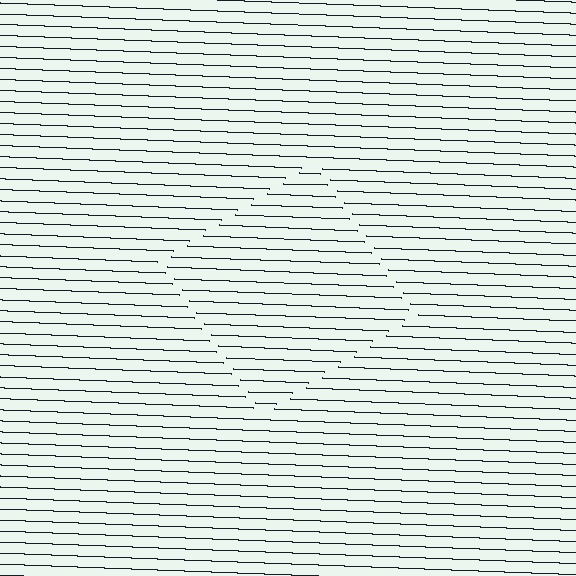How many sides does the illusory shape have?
4 sides — the line-ends trace a square.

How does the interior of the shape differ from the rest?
The interior of the shape contains the same grating, shifted by half a period — the contour is defined by the phase discontinuity where line-ends from the inner and outer gratings abut.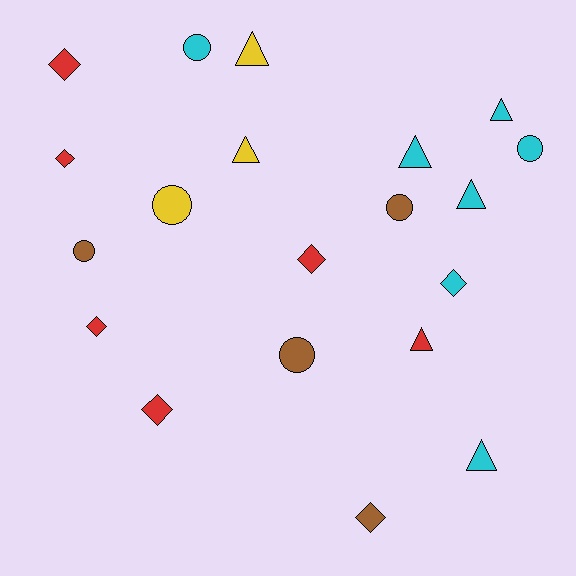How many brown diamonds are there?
There is 1 brown diamond.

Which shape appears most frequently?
Diamond, with 7 objects.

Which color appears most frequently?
Cyan, with 7 objects.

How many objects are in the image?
There are 20 objects.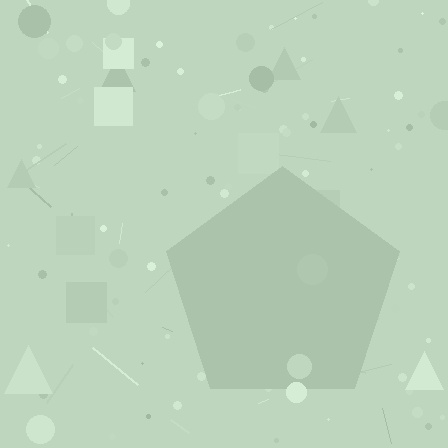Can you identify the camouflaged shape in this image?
The camouflaged shape is a pentagon.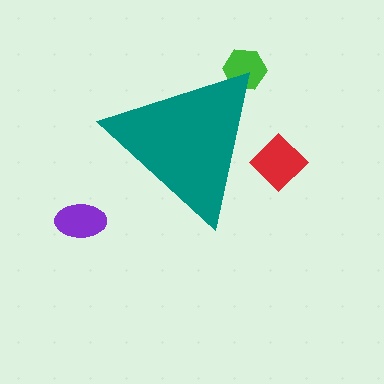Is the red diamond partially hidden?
Yes, the red diamond is partially hidden behind the teal triangle.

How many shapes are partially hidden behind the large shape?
2 shapes are partially hidden.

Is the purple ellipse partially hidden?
No, the purple ellipse is fully visible.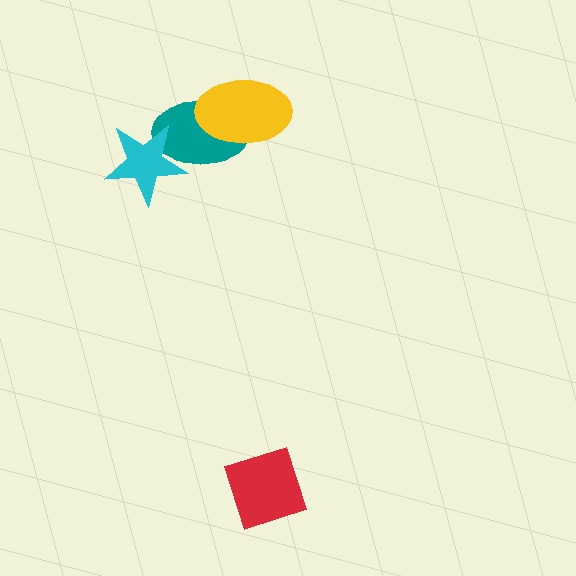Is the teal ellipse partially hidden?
Yes, it is partially covered by another shape.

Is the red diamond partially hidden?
No, no other shape covers it.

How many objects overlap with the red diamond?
0 objects overlap with the red diamond.